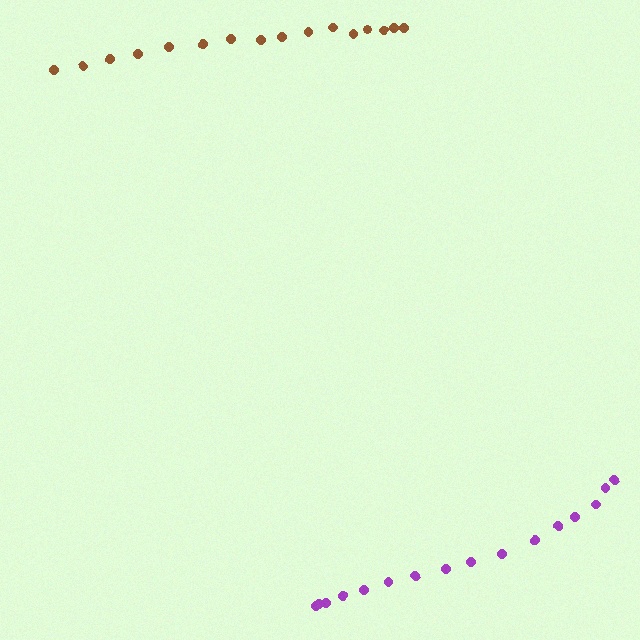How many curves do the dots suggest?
There are 2 distinct paths.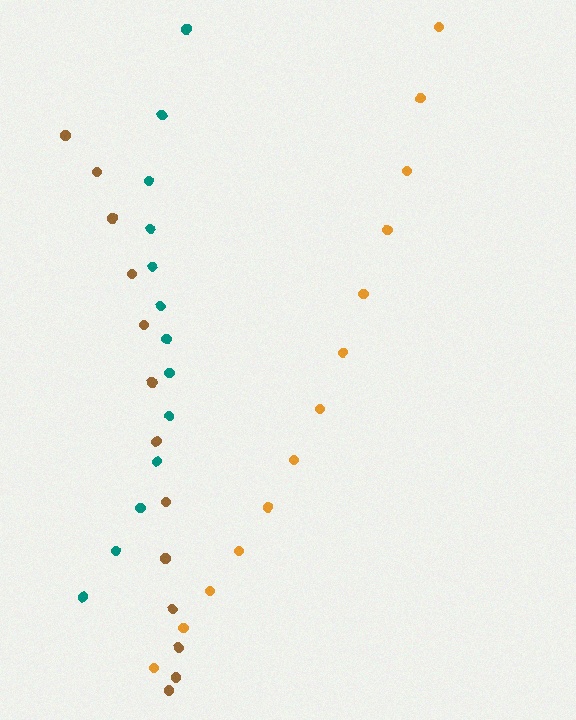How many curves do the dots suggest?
There are 3 distinct paths.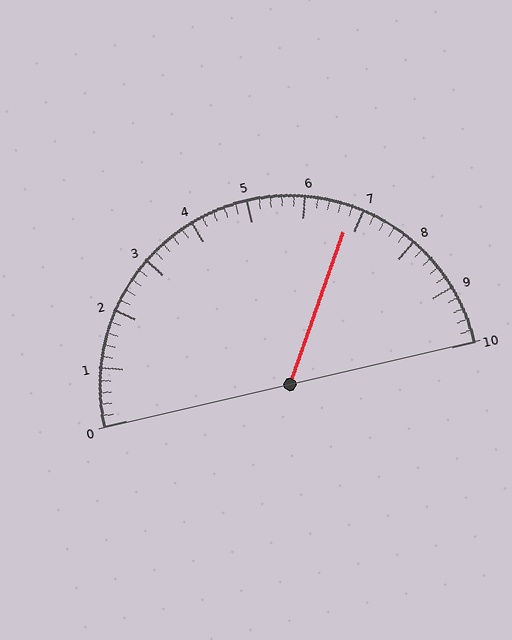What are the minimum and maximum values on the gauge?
The gauge ranges from 0 to 10.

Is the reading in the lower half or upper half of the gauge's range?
The reading is in the upper half of the range (0 to 10).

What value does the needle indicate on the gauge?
The needle indicates approximately 6.8.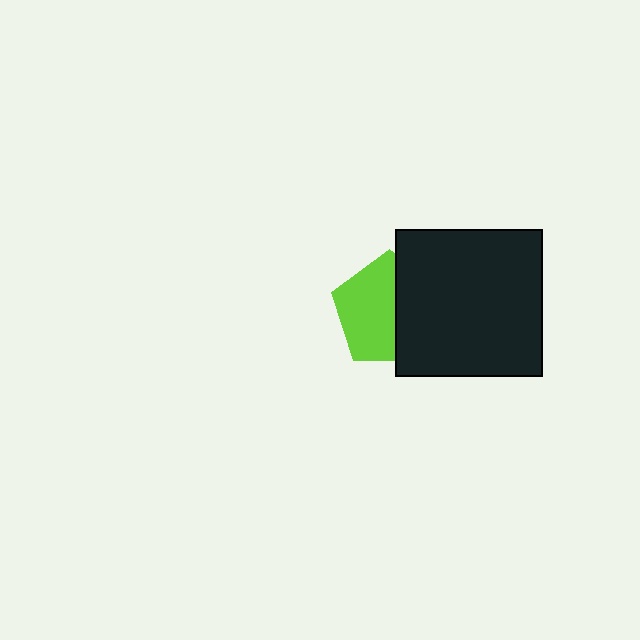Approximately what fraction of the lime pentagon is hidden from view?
Roughly 43% of the lime pentagon is hidden behind the black square.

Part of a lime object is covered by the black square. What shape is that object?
It is a pentagon.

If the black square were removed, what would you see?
You would see the complete lime pentagon.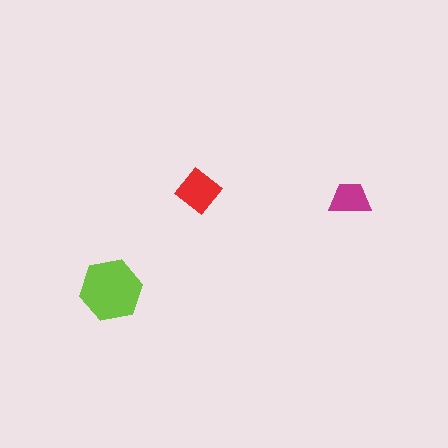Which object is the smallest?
The magenta trapezoid.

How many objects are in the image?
There are 3 objects in the image.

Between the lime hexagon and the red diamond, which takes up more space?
The lime hexagon.